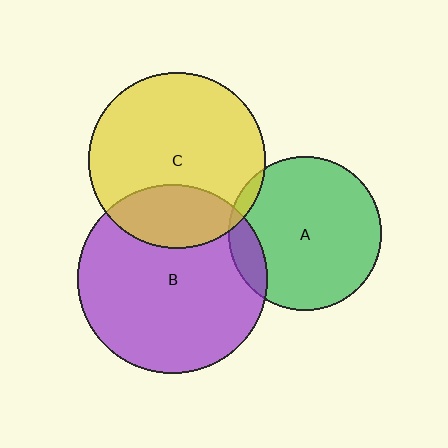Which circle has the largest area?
Circle B (purple).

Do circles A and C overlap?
Yes.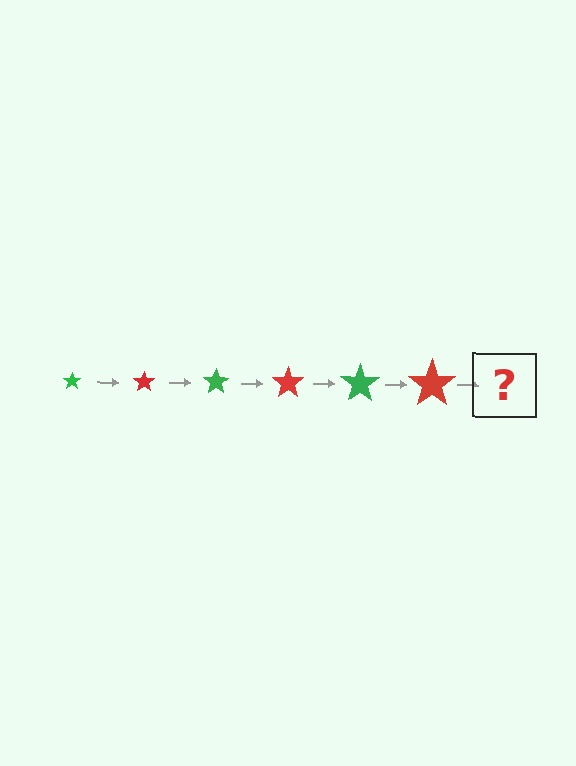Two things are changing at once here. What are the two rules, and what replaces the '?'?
The two rules are that the star grows larger each step and the color cycles through green and red. The '?' should be a green star, larger than the previous one.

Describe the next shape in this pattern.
It should be a green star, larger than the previous one.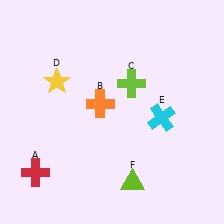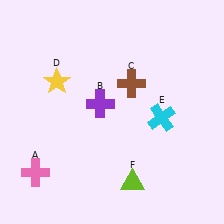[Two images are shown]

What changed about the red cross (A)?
In Image 1, A is red. In Image 2, it changed to pink.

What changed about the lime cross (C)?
In Image 1, C is lime. In Image 2, it changed to brown.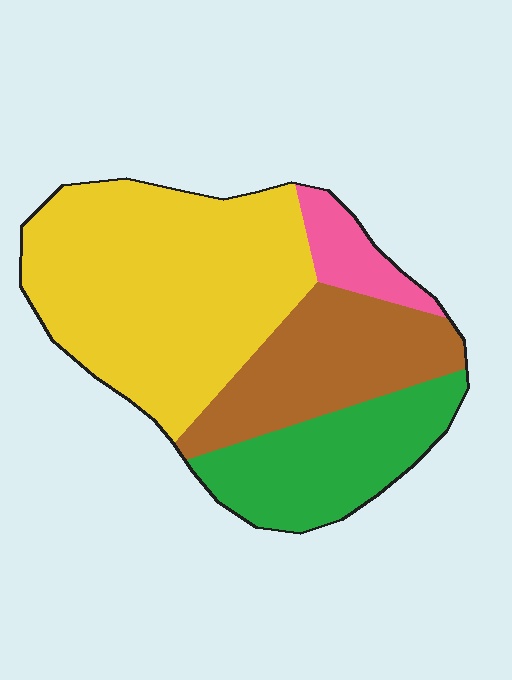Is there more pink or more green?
Green.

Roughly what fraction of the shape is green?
Green takes up between a sixth and a third of the shape.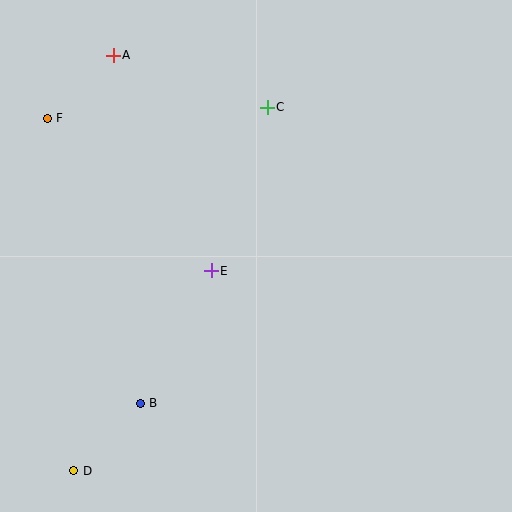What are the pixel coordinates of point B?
Point B is at (140, 404).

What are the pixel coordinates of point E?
Point E is at (211, 271).